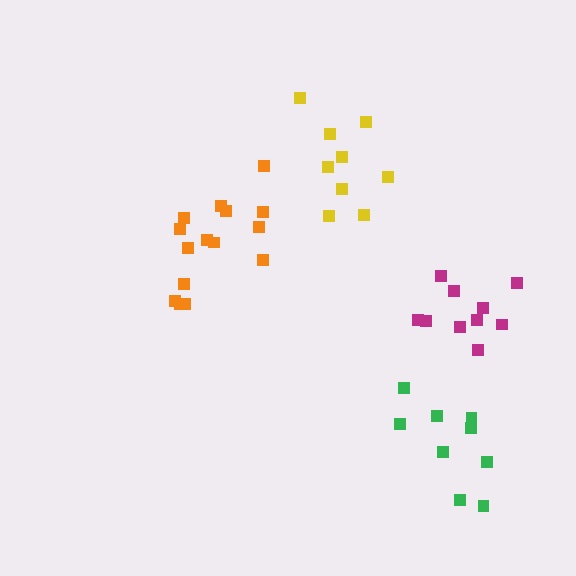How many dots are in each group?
Group 1: 9 dots, Group 2: 10 dots, Group 3: 9 dots, Group 4: 15 dots (43 total).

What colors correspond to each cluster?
The clusters are colored: green, magenta, yellow, orange.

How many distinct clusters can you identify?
There are 4 distinct clusters.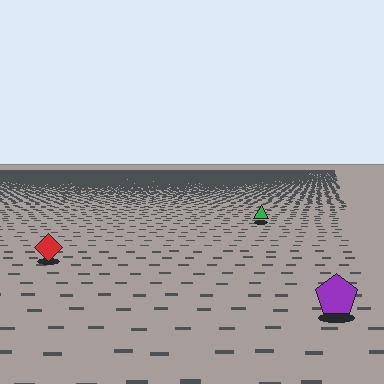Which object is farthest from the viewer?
The green triangle is farthest from the viewer. It appears smaller and the ground texture around it is denser.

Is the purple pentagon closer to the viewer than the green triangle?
Yes. The purple pentagon is closer — you can tell from the texture gradient: the ground texture is coarser near it.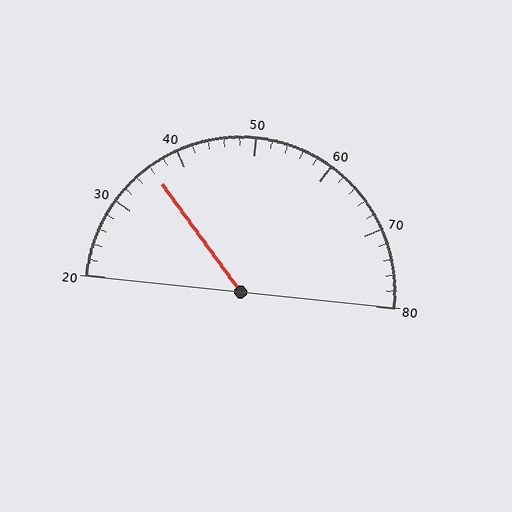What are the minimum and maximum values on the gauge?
The gauge ranges from 20 to 80.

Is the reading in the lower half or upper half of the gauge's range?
The reading is in the lower half of the range (20 to 80).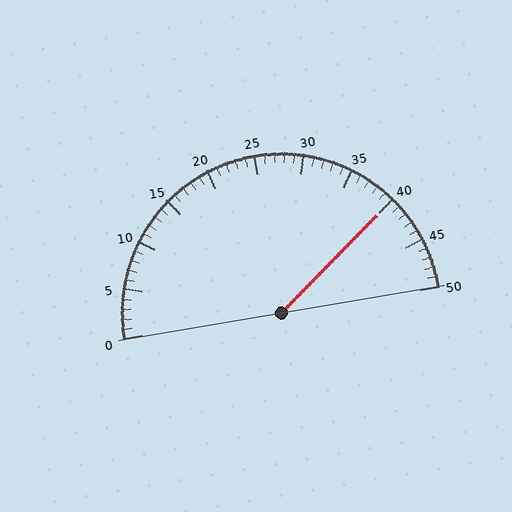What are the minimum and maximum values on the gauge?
The gauge ranges from 0 to 50.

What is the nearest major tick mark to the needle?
The nearest major tick mark is 40.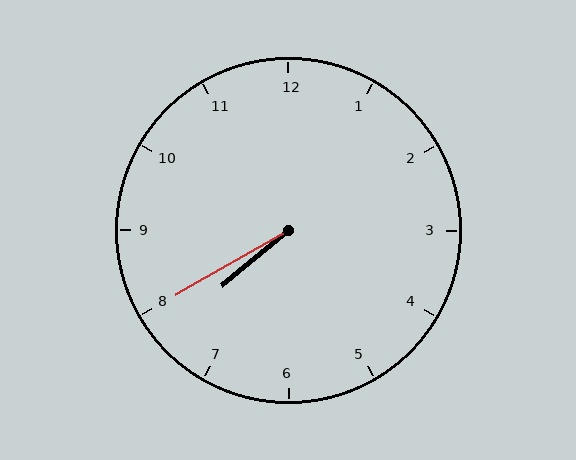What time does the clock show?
7:40.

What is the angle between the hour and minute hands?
Approximately 10 degrees.